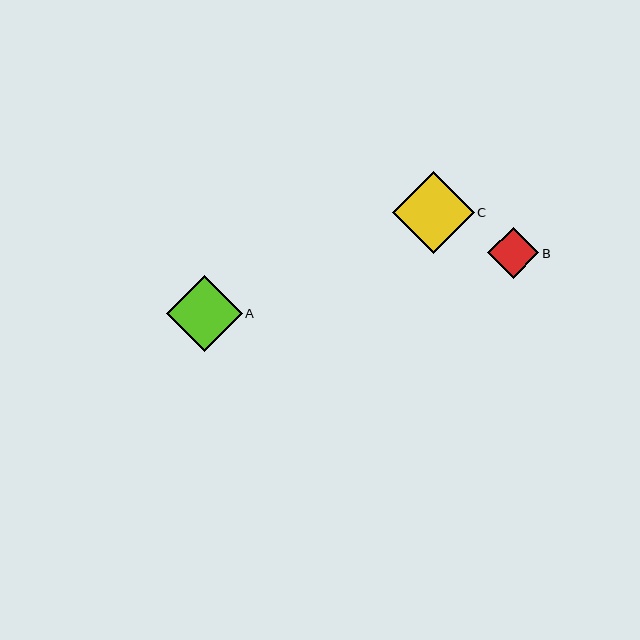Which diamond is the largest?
Diamond C is the largest with a size of approximately 82 pixels.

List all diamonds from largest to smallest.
From largest to smallest: C, A, B.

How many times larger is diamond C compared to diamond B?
Diamond C is approximately 1.6 times the size of diamond B.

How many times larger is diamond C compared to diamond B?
Diamond C is approximately 1.6 times the size of diamond B.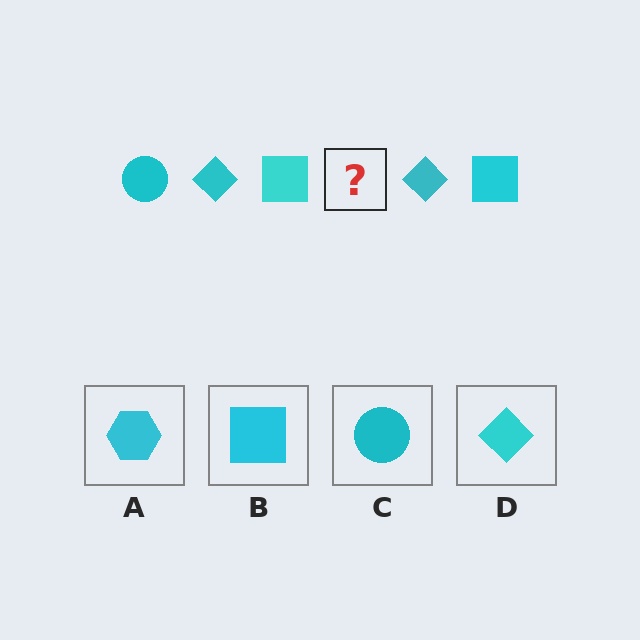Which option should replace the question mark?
Option C.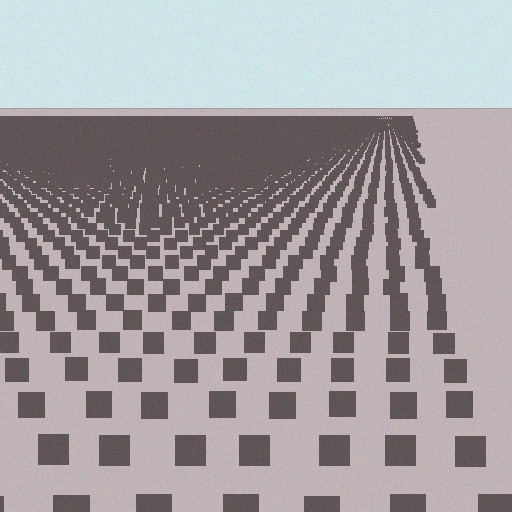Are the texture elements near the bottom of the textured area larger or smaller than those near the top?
Larger. Near the bottom, elements are closer to the viewer and appear at a bigger on-screen size.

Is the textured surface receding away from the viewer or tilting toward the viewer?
The surface is receding away from the viewer. Texture elements get smaller and denser toward the top.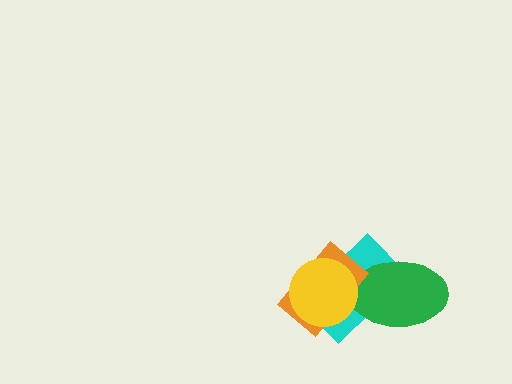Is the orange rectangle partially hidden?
Yes, it is partially covered by another shape.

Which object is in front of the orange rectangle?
The yellow circle is in front of the orange rectangle.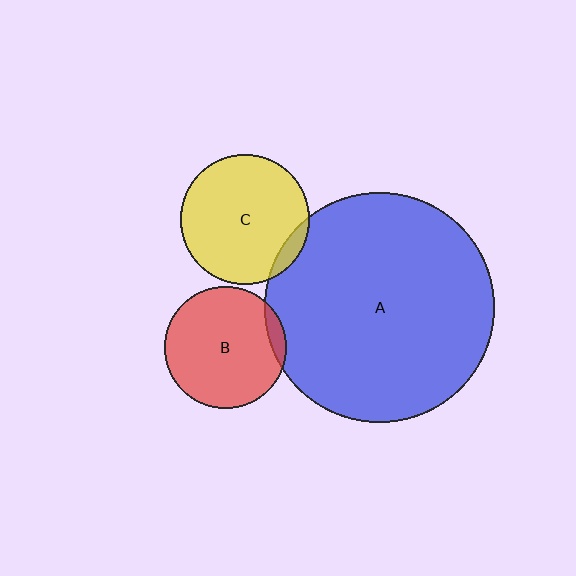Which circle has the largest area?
Circle A (blue).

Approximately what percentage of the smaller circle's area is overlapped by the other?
Approximately 5%.